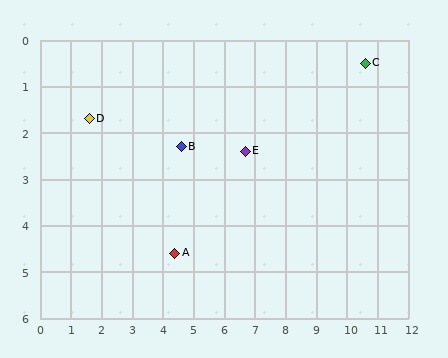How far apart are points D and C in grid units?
Points D and C are about 9.1 grid units apart.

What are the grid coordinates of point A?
Point A is at approximately (4.4, 4.6).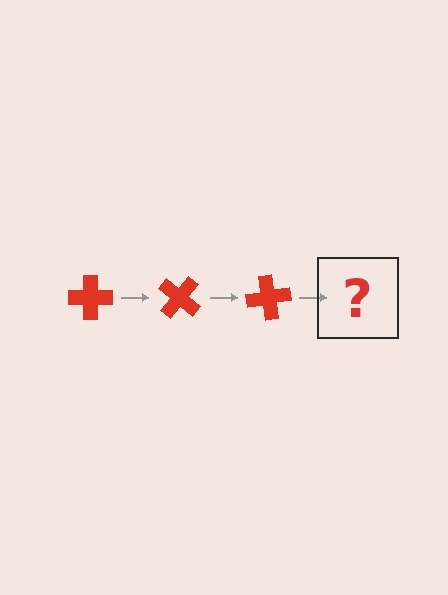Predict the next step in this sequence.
The next step is a red cross rotated 120 degrees.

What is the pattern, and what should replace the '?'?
The pattern is that the cross rotates 40 degrees each step. The '?' should be a red cross rotated 120 degrees.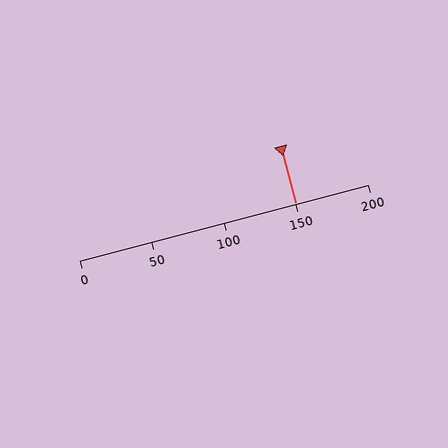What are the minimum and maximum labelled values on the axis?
The axis runs from 0 to 200.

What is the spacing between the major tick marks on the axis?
The major ticks are spaced 50 apart.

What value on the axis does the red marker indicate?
The marker indicates approximately 150.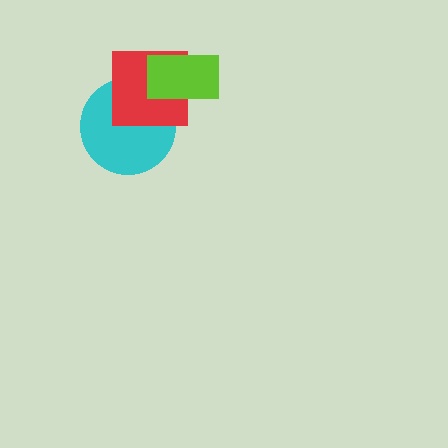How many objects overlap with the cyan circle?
2 objects overlap with the cyan circle.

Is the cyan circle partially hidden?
Yes, it is partially covered by another shape.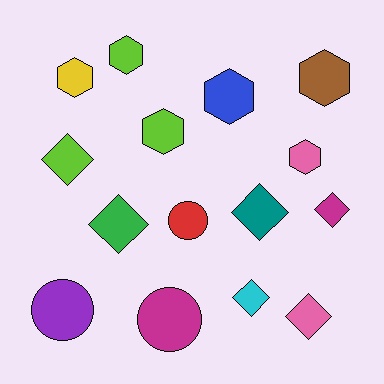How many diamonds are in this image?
There are 6 diamonds.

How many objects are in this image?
There are 15 objects.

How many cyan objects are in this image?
There is 1 cyan object.